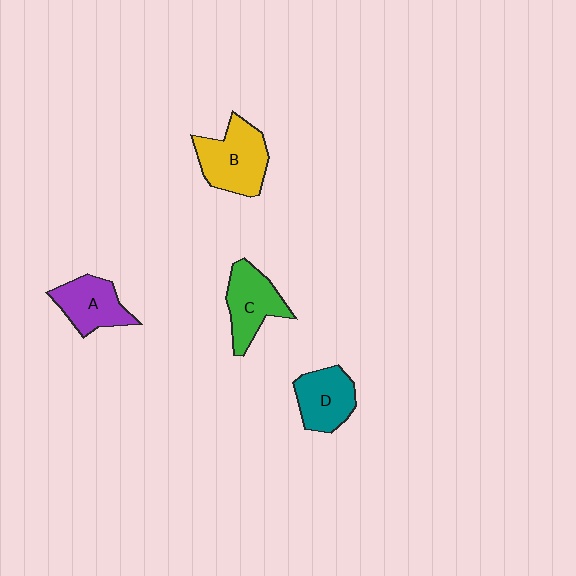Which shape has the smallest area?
Shape D (teal).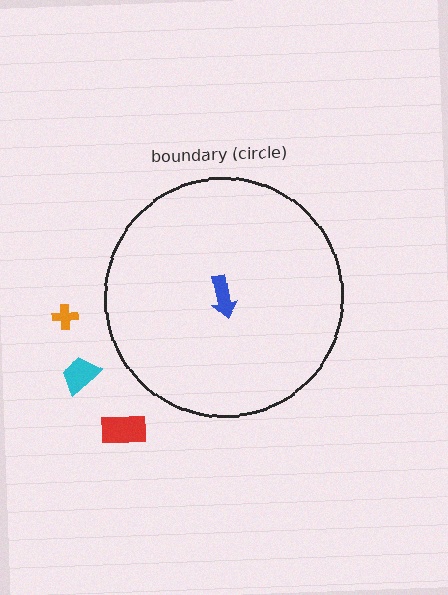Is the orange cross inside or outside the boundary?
Outside.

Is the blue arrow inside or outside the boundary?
Inside.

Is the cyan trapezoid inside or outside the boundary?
Outside.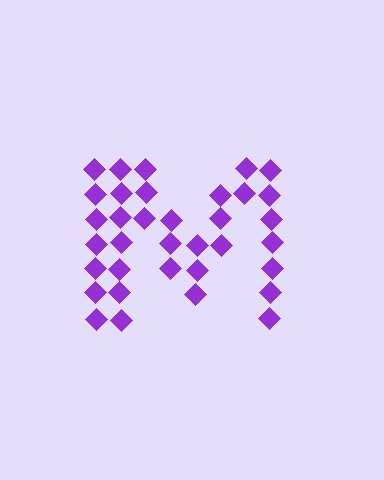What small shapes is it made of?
It is made of small diamonds.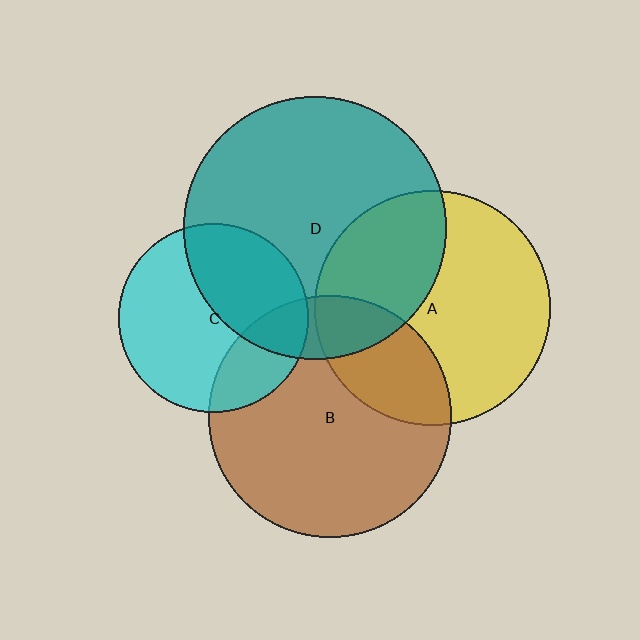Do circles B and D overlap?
Yes.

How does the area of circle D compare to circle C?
Approximately 1.9 times.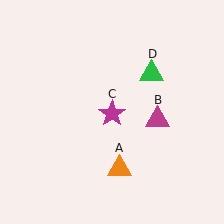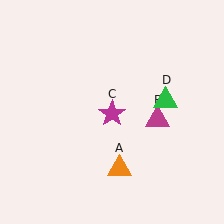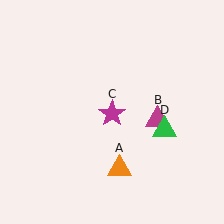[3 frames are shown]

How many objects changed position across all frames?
1 object changed position: green triangle (object D).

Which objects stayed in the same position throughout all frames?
Orange triangle (object A) and magenta triangle (object B) and magenta star (object C) remained stationary.